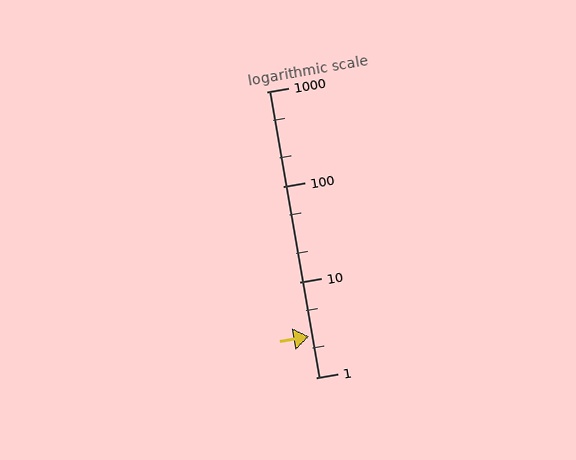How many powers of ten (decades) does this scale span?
The scale spans 3 decades, from 1 to 1000.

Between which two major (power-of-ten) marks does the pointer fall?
The pointer is between 1 and 10.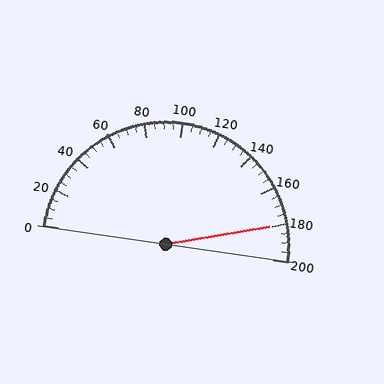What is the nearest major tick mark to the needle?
The nearest major tick mark is 180.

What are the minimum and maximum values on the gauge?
The gauge ranges from 0 to 200.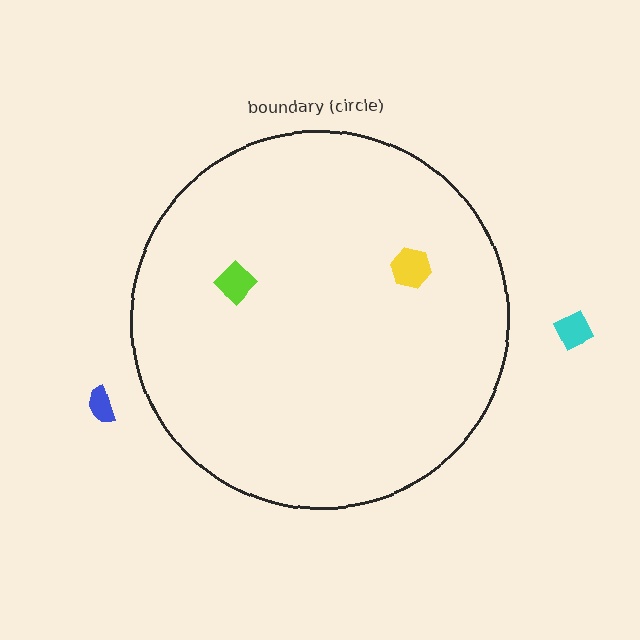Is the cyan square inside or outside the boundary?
Outside.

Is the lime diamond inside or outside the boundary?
Inside.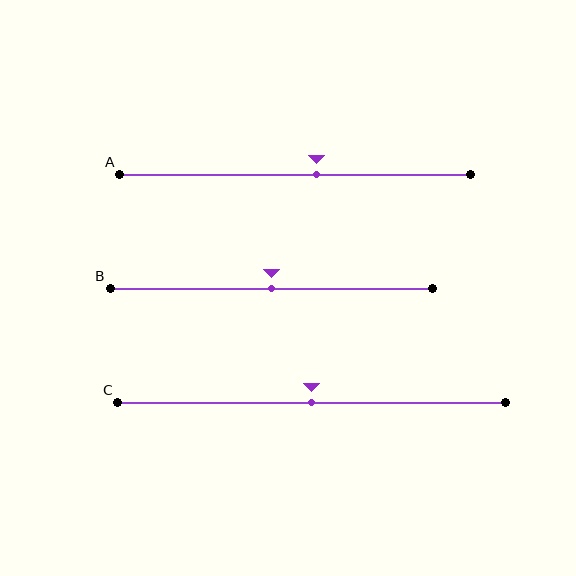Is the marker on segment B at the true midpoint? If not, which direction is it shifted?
Yes, the marker on segment B is at the true midpoint.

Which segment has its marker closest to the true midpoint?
Segment B has its marker closest to the true midpoint.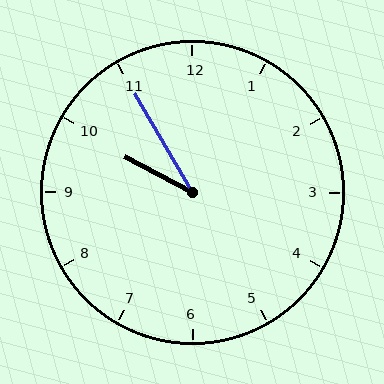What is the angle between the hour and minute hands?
Approximately 32 degrees.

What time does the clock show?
9:55.